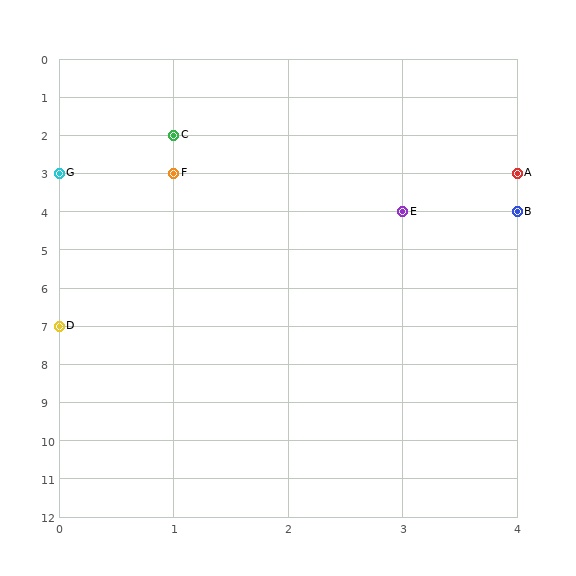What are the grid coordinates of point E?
Point E is at grid coordinates (3, 4).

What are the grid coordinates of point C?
Point C is at grid coordinates (1, 2).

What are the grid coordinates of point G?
Point G is at grid coordinates (0, 3).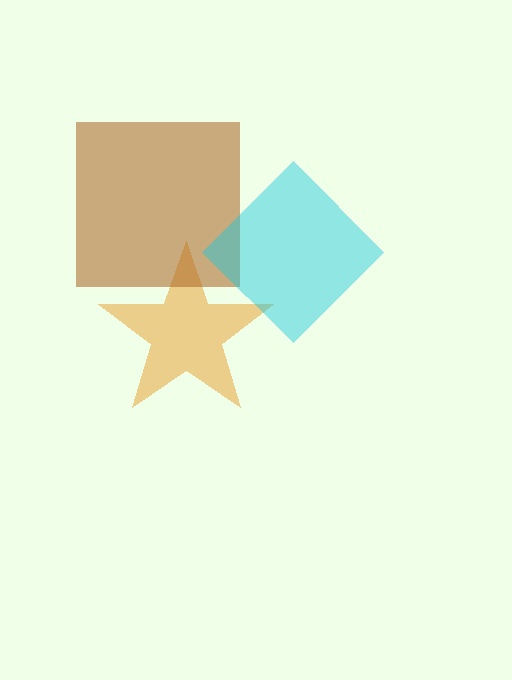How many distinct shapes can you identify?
There are 3 distinct shapes: an orange star, a brown square, a cyan diamond.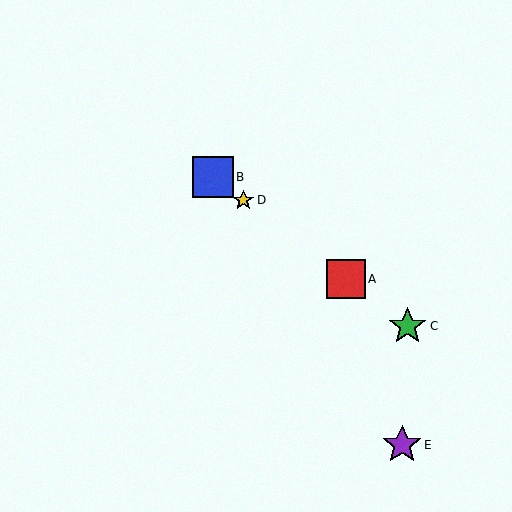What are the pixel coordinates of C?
Object C is at (408, 326).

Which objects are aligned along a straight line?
Objects A, B, C, D are aligned along a straight line.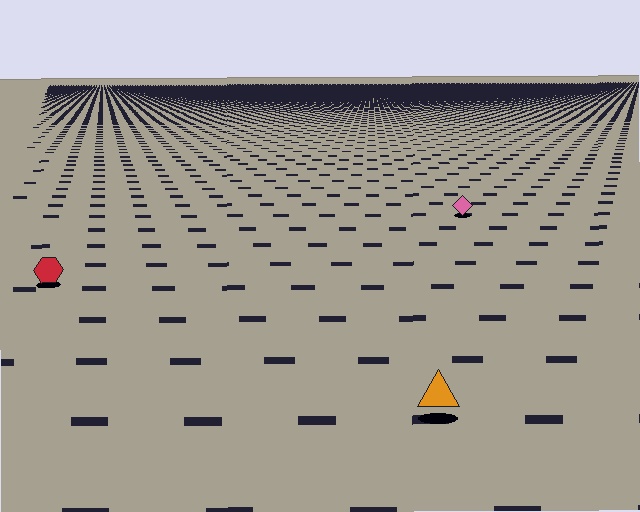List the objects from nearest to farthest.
From nearest to farthest: the orange triangle, the red hexagon, the pink diamond.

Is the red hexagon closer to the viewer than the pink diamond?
Yes. The red hexagon is closer — you can tell from the texture gradient: the ground texture is coarser near it.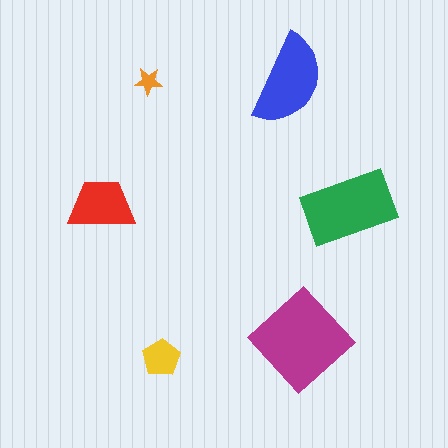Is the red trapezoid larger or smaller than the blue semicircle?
Smaller.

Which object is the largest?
The magenta diamond.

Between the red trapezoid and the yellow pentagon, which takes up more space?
The red trapezoid.